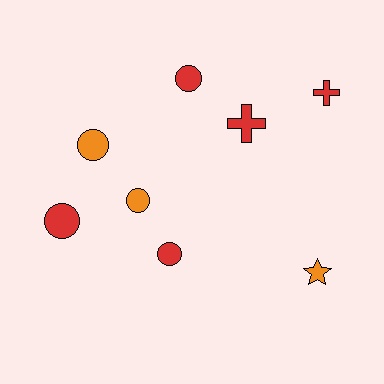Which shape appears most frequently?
Circle, with 5 objects.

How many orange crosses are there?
There are no orange crosses.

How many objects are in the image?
There are 8 objects.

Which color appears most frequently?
Red, with 5 objects.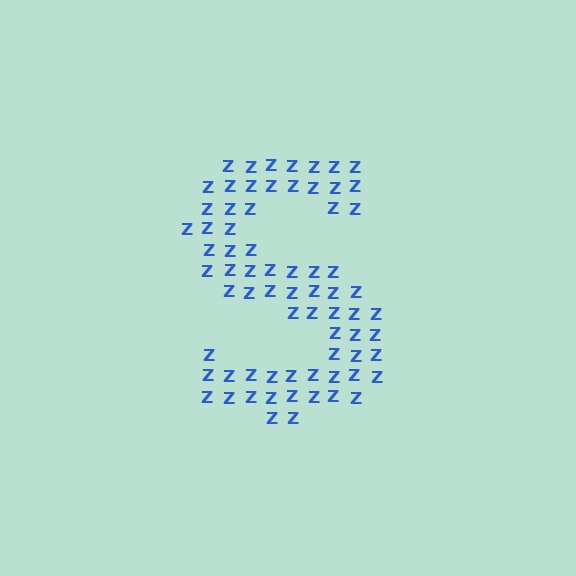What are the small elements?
The small elements are letter Z's.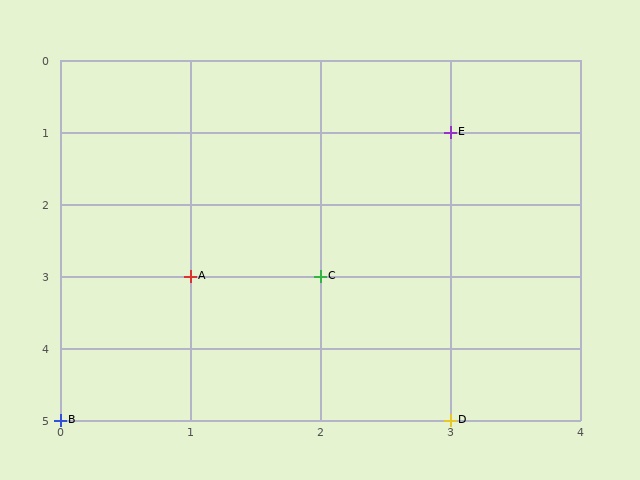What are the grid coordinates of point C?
Point C is at grid coordinates (2, 3).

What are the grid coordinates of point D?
Point D is at grid coordinates (3, 5).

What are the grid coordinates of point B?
Point B is at grid coordinates (0, 5).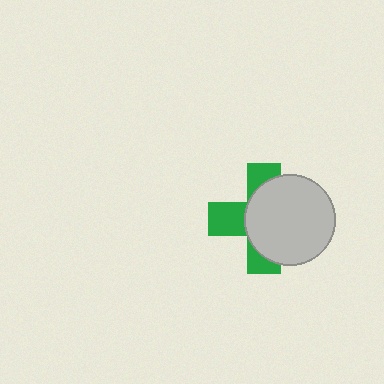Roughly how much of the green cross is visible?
A small part of it is visible (roughly 40%).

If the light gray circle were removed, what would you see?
You would see the complete green cross.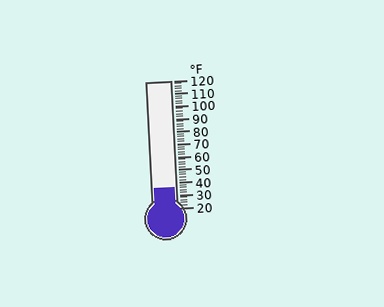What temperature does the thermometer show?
The thermometer shows approximately 36°F.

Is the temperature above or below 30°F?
The temperature is above 30°F.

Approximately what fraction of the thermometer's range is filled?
The thermometer is filled to approximately 15% of its range.